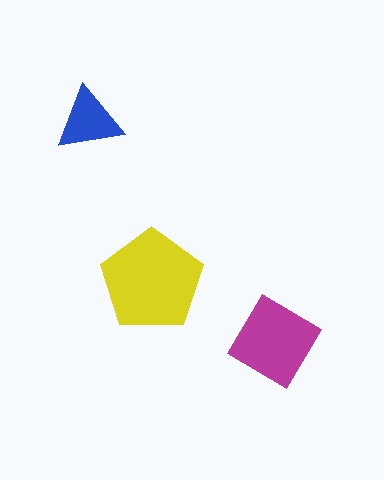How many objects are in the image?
There are 3 objects in the image.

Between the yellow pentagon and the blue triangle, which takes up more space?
The yellow pentagon.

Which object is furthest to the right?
The magenta diamond is rightmost.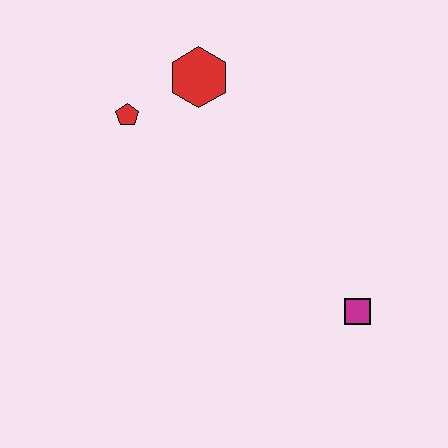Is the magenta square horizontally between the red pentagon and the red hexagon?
No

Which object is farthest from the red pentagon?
The magenta square is farthest from the red pentagon.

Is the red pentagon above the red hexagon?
No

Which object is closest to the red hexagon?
The red pentagon is closest to the red hexagon.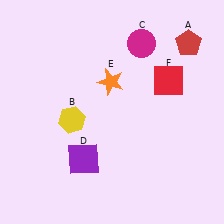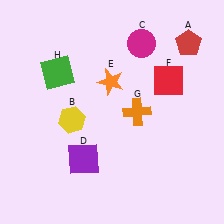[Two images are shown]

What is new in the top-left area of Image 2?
A green square (H) was added in the top-left area of Image 2.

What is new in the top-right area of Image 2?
An orange cross (G) was added in the top-right area of Image 2.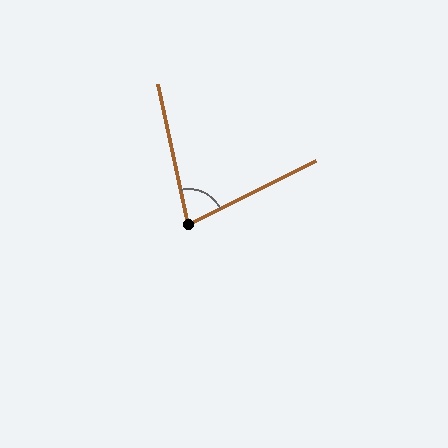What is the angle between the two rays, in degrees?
Approximately 76 degrees.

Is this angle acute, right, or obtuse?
It is acute.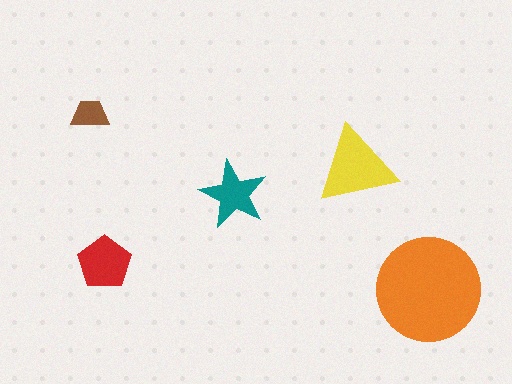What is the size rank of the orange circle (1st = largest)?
1st.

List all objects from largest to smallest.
The orange circle, the yellow triangle, the red pentagon, the teal star, the brown trapezoid.